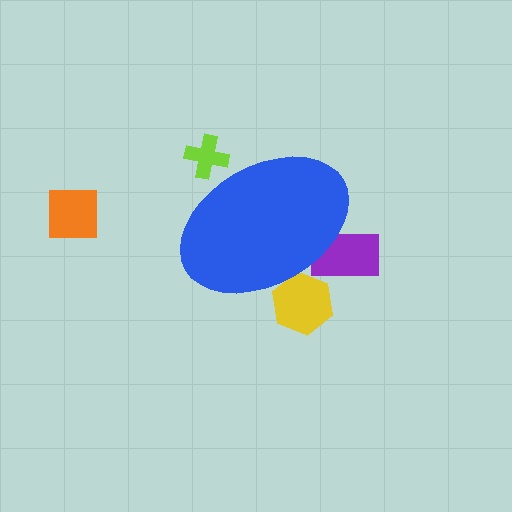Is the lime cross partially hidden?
Yes, the lime cross is partially hidden behind the blue ellipse.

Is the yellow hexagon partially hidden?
Yes, the yellow hexagon is partially hidden behind the blue ellipse.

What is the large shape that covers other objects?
A blue ellipse.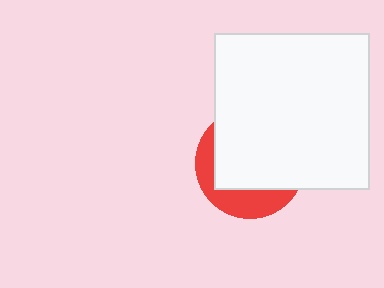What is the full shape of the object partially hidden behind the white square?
The partially hidden object is a red circle.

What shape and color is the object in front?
The object in front is a white square.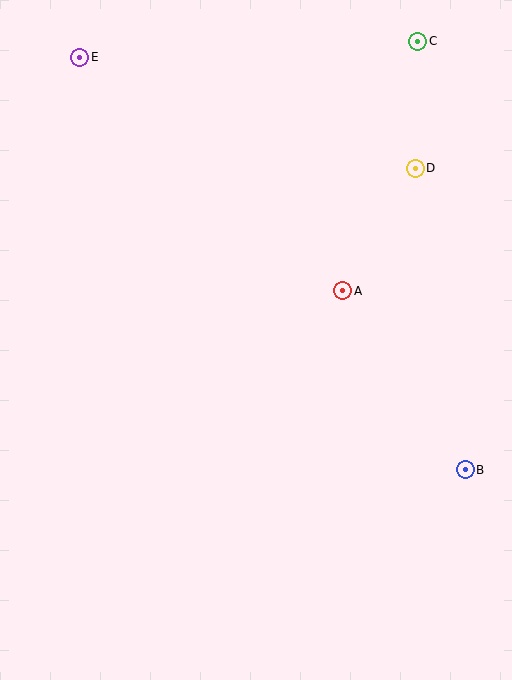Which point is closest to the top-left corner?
Point E is closest to the top-left corner.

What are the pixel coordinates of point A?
Point A is at (343, 291).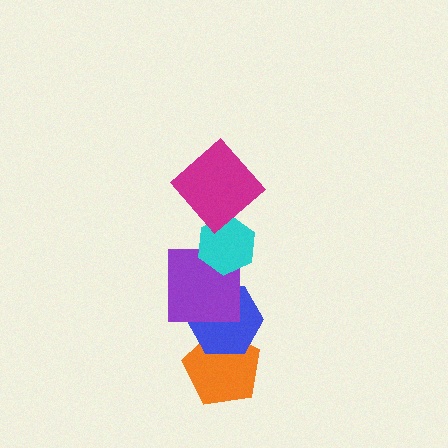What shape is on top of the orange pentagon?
The blue hexagon is on top of the orange pentagon.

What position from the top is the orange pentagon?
The orange pentagon is 5th from the top.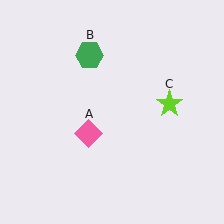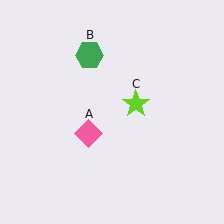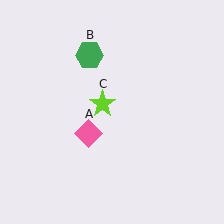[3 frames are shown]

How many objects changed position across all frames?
1 object changed position: lime star (object C).